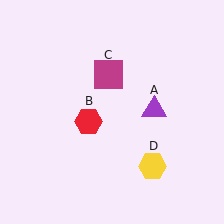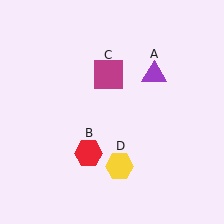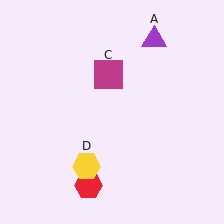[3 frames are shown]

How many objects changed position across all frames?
3 objects changed position: purple triangle (object A), red hexagon (object B), yellow hexagon (object D).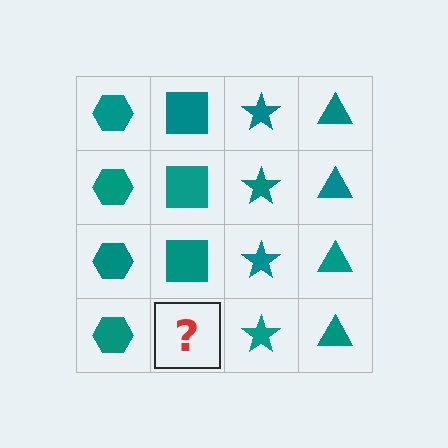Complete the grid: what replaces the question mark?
The question mark should be replaced with a teal square.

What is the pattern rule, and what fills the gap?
The rule is that each column has a consistent shape. The gap should be filled with a teal square.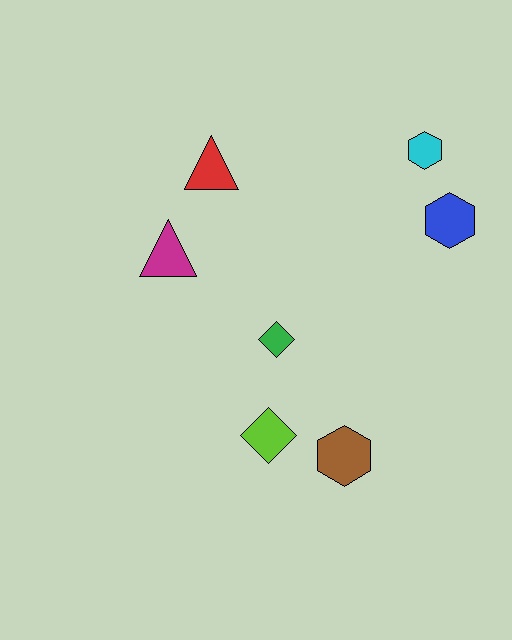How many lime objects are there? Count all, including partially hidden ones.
There is 1 lime object.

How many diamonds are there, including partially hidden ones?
There are 2 diamonds.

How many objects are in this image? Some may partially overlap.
There are 7 objects.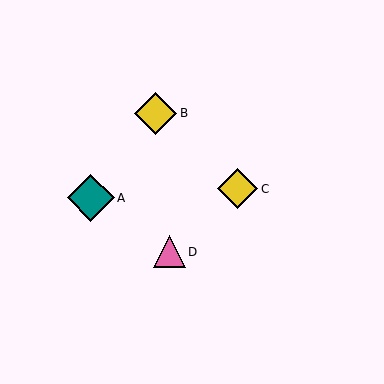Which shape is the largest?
The teal diamond (labeled A) is the largest.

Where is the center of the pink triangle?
The center of the pink triangle is at (170, 252).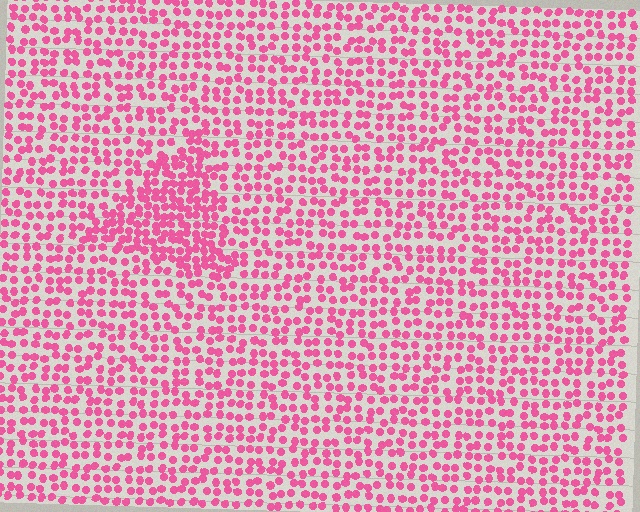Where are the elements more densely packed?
The elements are more densely packed inside the triangle boundary.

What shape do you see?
I see a triangle.